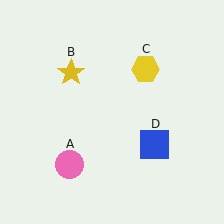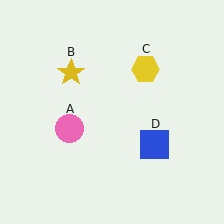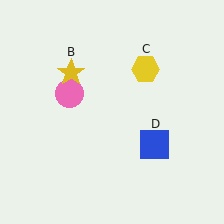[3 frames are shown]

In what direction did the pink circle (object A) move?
The pink circle (object A) moved up.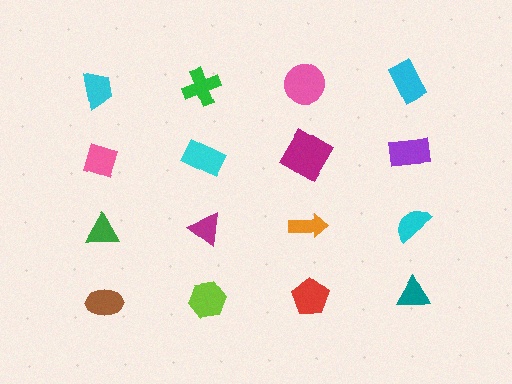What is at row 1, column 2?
A green cross.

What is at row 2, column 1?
A pink diamond.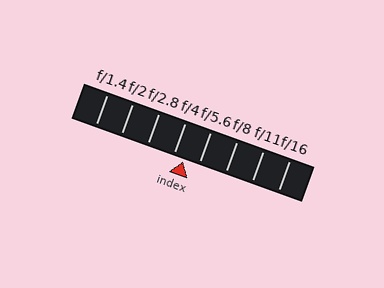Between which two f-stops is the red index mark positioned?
The index mark is between f/4 and f/5.6.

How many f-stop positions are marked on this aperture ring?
There are 8 f-stop positions marked.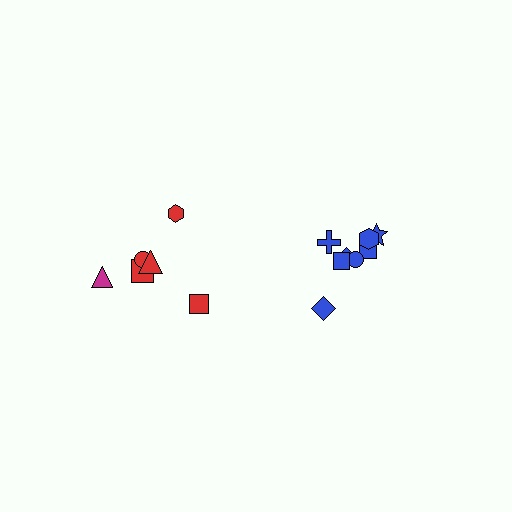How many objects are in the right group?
There are 8 objects.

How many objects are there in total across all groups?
There are 14 objects.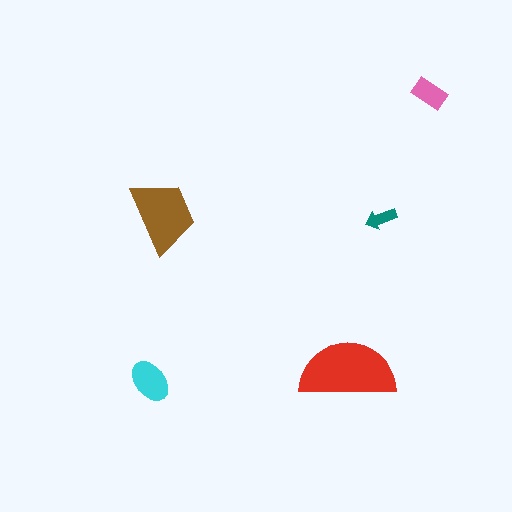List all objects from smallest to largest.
The teal arrow, the pink rectangle, the cyan ellipse, the brown trapezoid, the red semicircle.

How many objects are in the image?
There are 5 objects in the image.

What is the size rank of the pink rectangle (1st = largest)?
4th.